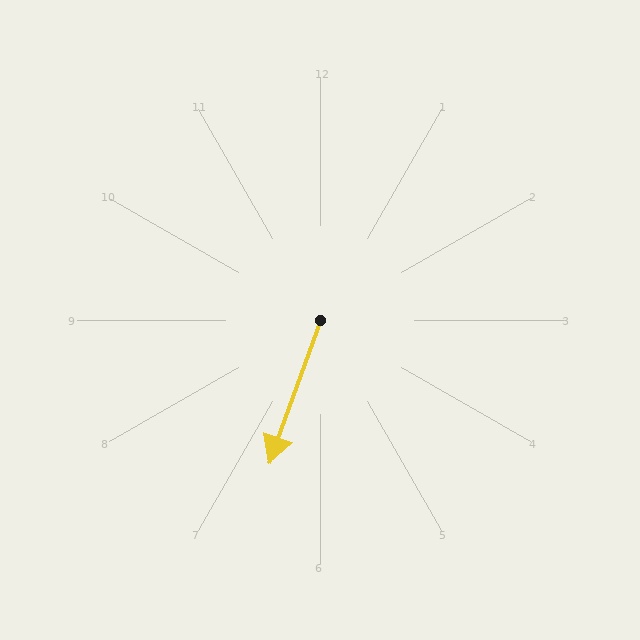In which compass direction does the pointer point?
South.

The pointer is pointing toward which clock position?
Roughly 7 o'clock.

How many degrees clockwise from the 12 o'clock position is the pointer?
Approximately 200 degrees.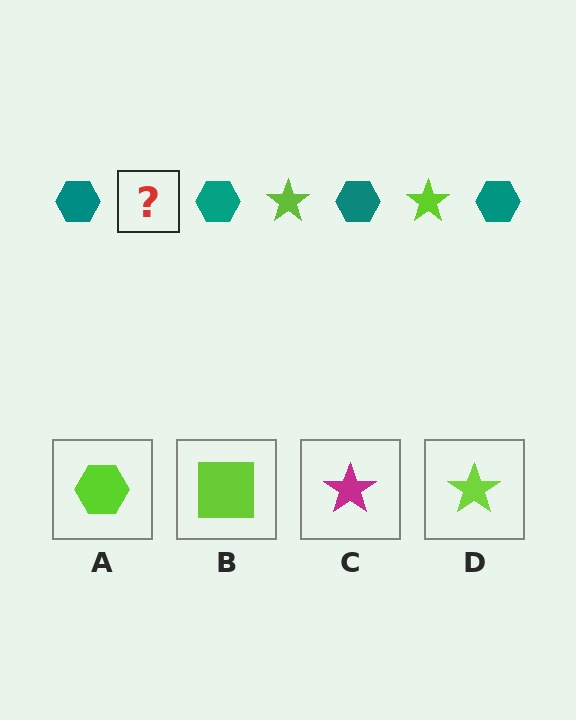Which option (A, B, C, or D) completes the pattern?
D.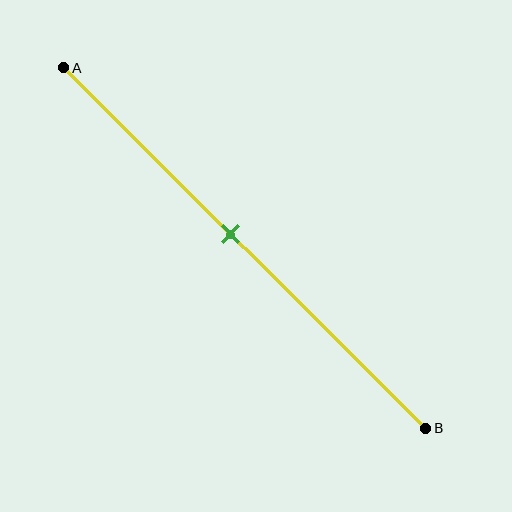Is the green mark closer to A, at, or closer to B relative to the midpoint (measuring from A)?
The green mark is closer to point A than the midpoint of segment AB.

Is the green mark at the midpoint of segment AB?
No, the mark is at about 45% from A, not at the 50% midpoint.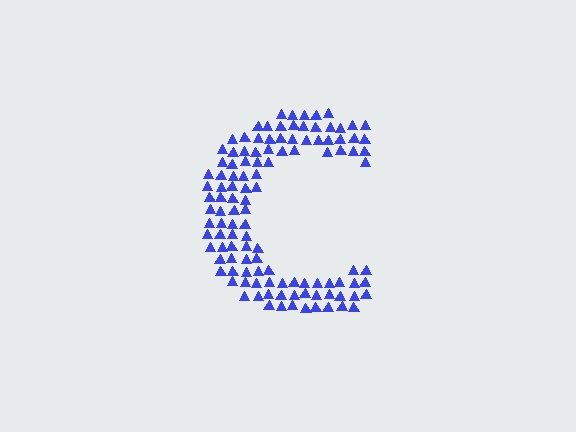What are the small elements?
The small elements are triangles.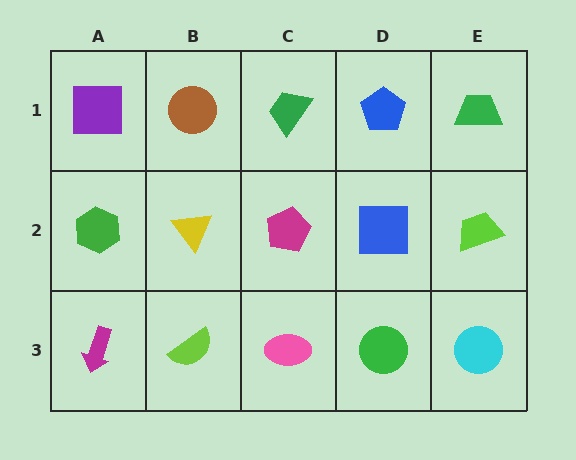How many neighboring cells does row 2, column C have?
4.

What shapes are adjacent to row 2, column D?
A blue pentagon (row 1, column D), a green circle (row 3, column D), a magenta pentagon (row 2, column C), a lime trapezoid (row 2, column E).